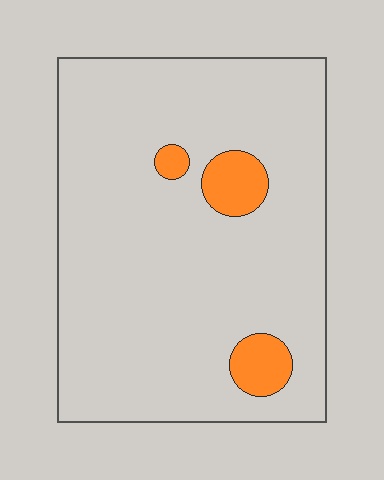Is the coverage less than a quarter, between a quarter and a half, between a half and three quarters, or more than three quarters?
Less than a quarter.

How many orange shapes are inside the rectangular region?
3.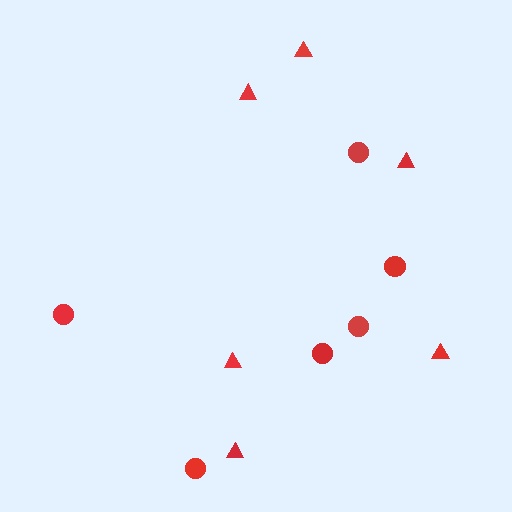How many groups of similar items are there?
There are 2 groups: one group of circles (6) and one group of triangles (6).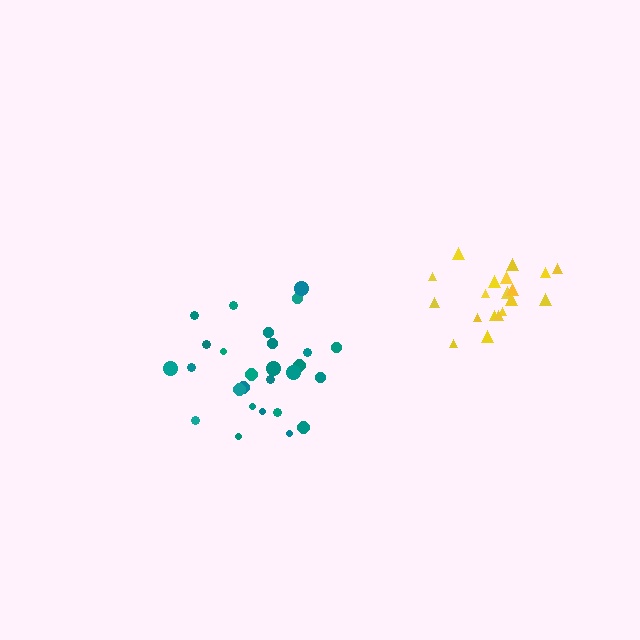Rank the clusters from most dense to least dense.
yellow, teal.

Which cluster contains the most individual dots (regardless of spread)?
Teal (27).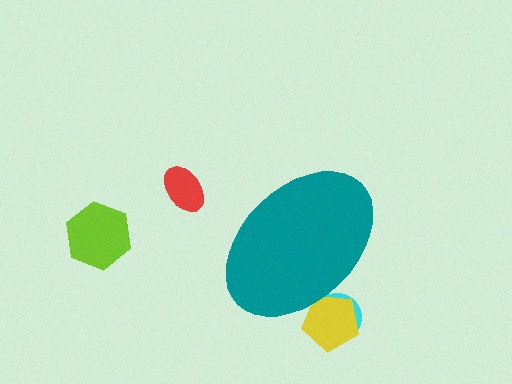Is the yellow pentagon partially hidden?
Yes, the yellow pentagon is partially hidden behind the teal ellipse.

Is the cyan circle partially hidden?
Yes, the cyan circle is partially hidden behind the teal ellipse.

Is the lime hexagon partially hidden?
No, the lime hexagon is fully visible.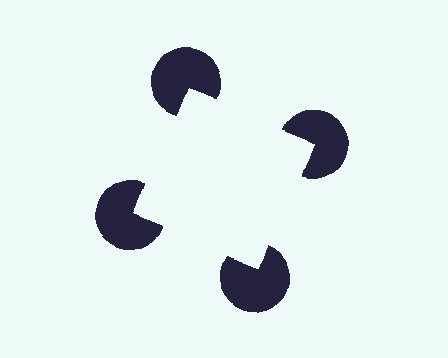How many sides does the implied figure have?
4 sides.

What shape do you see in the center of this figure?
An illusory square — its edges are inferred from the aligned wedge cuts in the pac-man discs, not physically drawn.